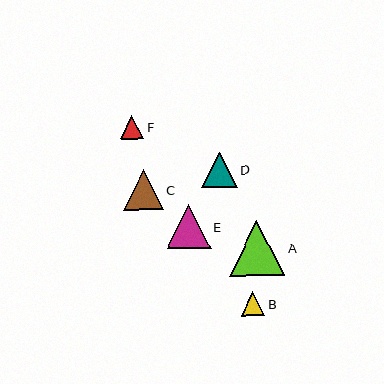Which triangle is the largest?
Triangle A is the largest with a size of approximately 55 pixels.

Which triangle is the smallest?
Triangle F is the smallest with a size of approximately 23 pixels.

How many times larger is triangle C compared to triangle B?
Triangle C is approximately 1.7 times the size of triangle B.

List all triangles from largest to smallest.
From largest to smallest: A, E, C, D, B, F.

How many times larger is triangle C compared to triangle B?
Triangle C is approximately 1.7 times the size of triangle B.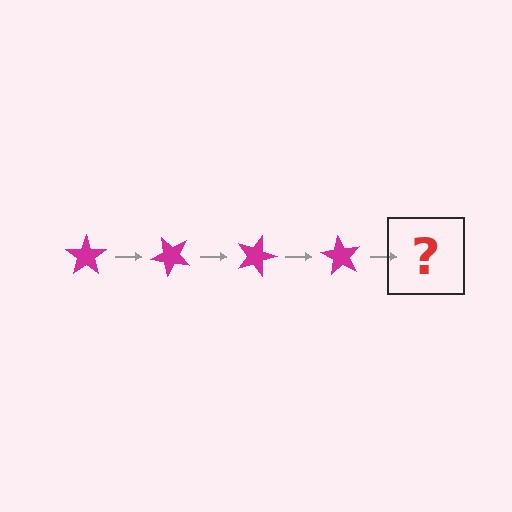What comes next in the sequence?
The next element should be a magenta star rotated 180 degrees.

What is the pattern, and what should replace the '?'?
The pattern is that the star rotates 45 degrees each step. The '?' should be a magenta star rotated 180 degrees.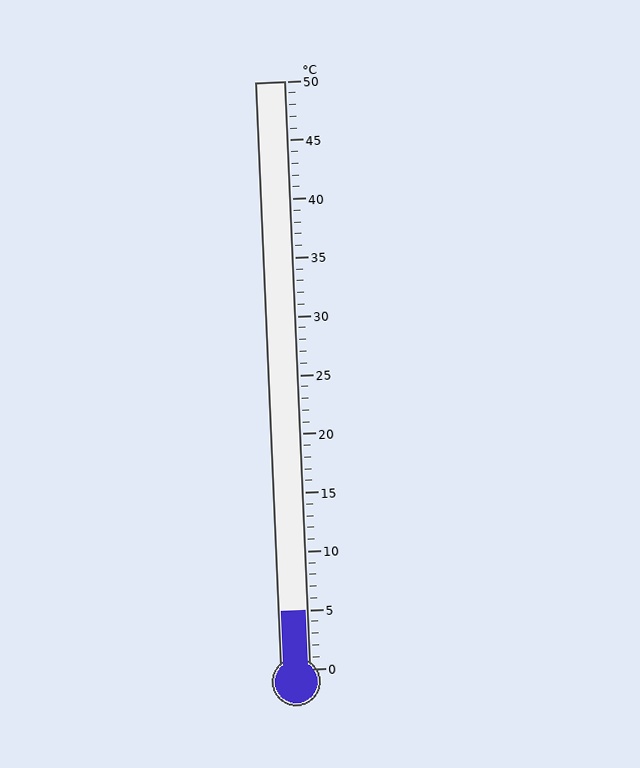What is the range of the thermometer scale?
The thermometer scale ranges from 0°C to 50°C.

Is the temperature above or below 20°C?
The temperature is below 20°C.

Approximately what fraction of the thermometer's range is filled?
The thermometer is filled to approximately 10% of its range.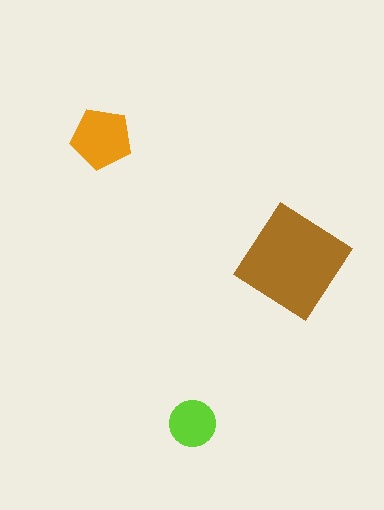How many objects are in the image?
There are 3 objects in the image.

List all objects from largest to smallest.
The brown diamond, the orange pentagon, the lime circle.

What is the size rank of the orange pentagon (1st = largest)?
2nd.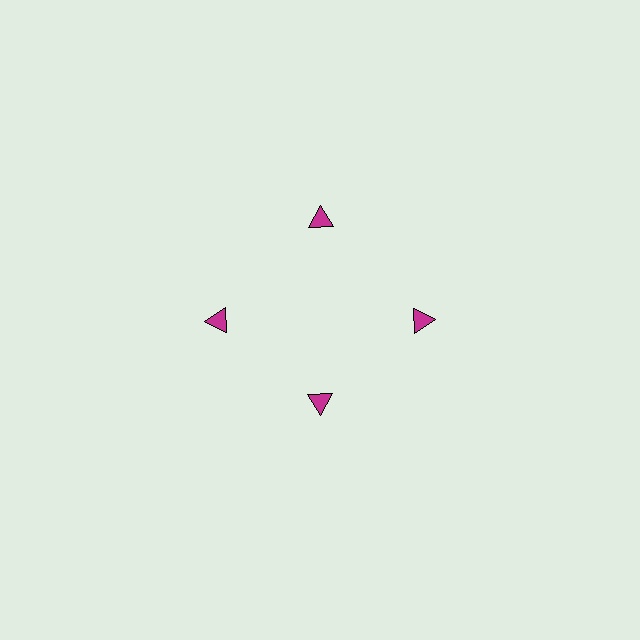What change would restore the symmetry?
The symmetry would be restored by moving it outward, back onto the ring so that all 4 triangles sit at equal angles and equal distance from the center.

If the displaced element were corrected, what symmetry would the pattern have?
It would have 4-fold rotational symmetry — the pattern would map onto itself every 90 degrees.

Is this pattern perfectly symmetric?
No. The 4 magenta triangles are arranged in a ring, but one element near the 6 o'clock position is pulled inward toward the center, breaking the 4-fold rotational symmetry.